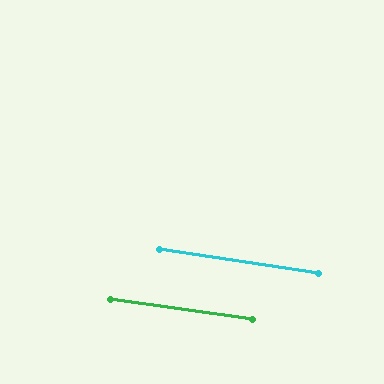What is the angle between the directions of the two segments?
Approximately 0 degrees.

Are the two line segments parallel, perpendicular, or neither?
Parallel — their directions differ by only 0.3°.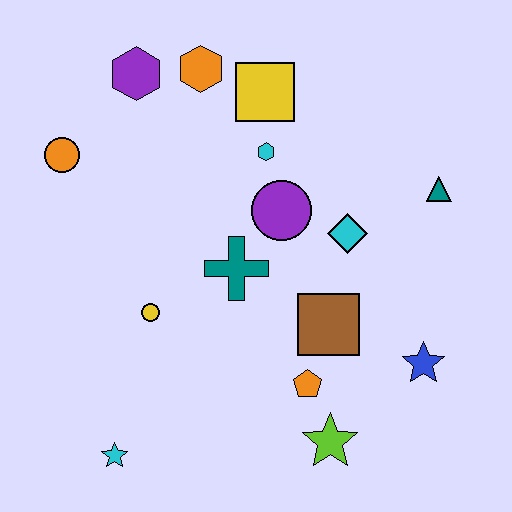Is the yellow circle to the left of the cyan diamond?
Yes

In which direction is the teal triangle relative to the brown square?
The teal triangle is above the brown square.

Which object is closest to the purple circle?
The cyan hexagon is closest to the purple circle.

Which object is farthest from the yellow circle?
The teal triangle is farthest from the yellow circle.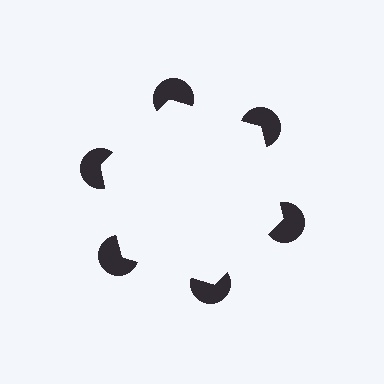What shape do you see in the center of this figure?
An illusory hexagon — its edges are inferred from the aligned wedge cuts in the pac-man discs, not physically drawn.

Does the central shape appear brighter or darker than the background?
It typically appears slightly brighter than the background, even though no actual brightness change is drawn.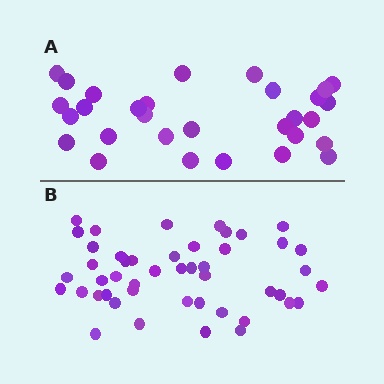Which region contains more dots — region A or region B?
Region B (the bottom region) has more dots.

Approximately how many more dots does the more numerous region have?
Region B has approximately 15 more dots than region A.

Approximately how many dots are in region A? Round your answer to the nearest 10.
About 30 dots.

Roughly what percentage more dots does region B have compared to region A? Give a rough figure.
About 55% more.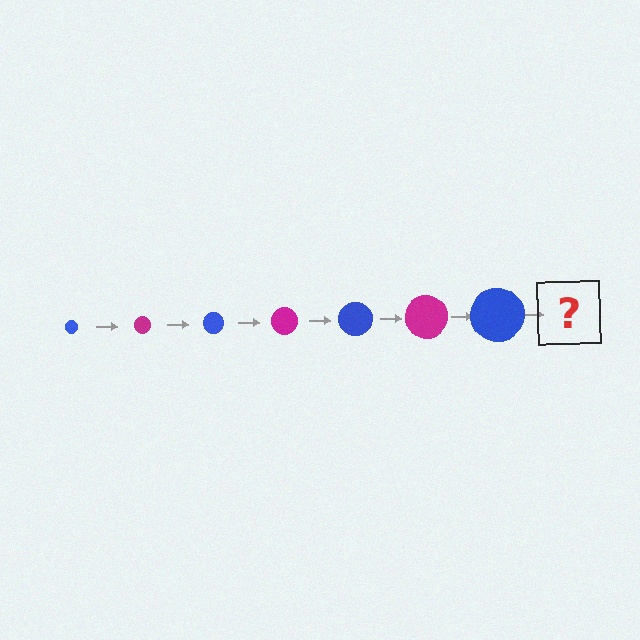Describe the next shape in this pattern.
It should be a magenta circle, larger than the previous one.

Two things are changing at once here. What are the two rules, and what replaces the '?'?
The two rules are that the circle grows larger each step and the color cycles through blue and magenta. The '?' should be a magenta circle, larger than the previous one.